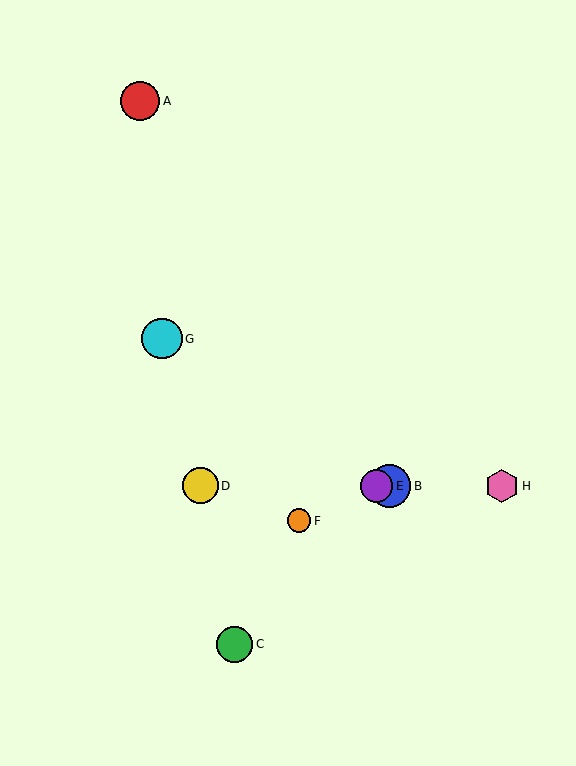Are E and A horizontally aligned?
No, E is at y≈486 and A is at y≈101.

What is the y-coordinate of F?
Object F is at y≈521.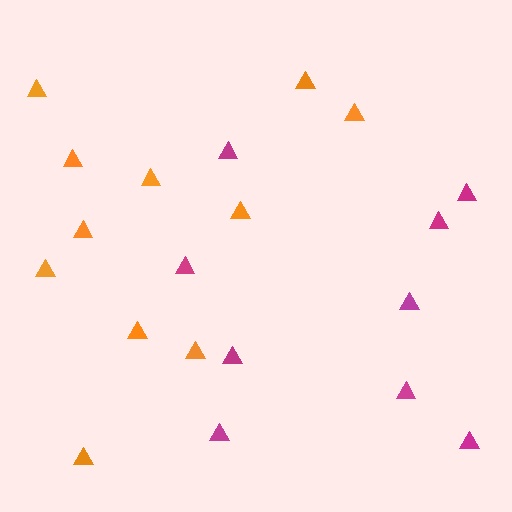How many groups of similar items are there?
There are 2 groups: one group of orange triangles (11) and one group of magenta triangles (9).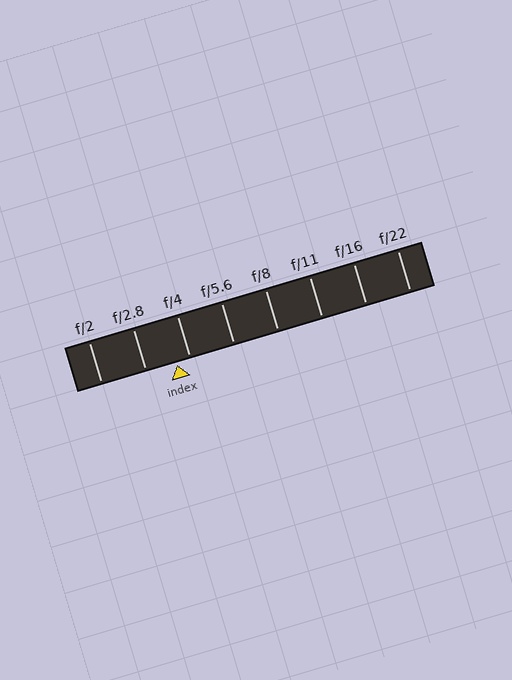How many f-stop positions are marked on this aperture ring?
There are 8 f-stop positions marked.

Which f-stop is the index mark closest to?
The index mark is closest to f/4.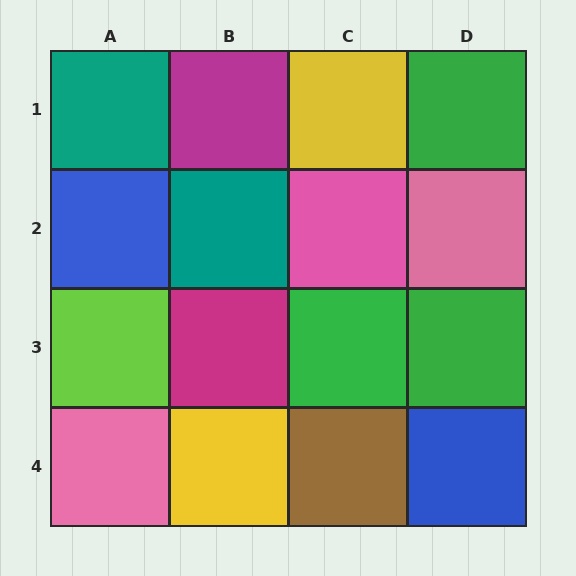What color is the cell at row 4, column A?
Pink.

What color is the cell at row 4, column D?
Blue.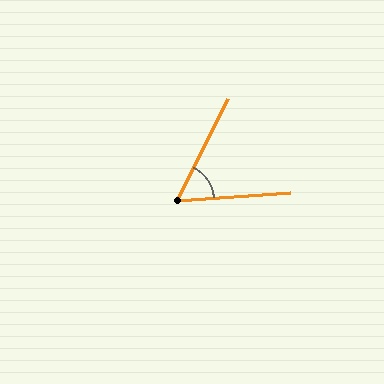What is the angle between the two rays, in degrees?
Approximately 59 degrees.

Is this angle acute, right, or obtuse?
It is acute.